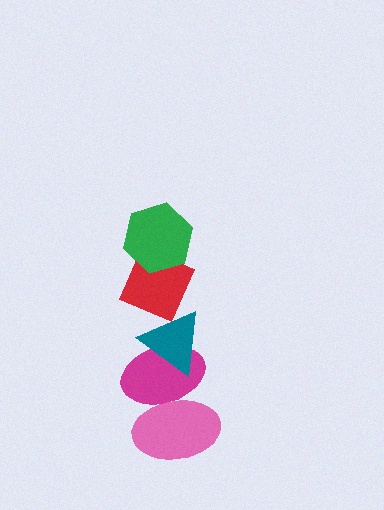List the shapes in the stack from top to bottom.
From top to bottom: the green hexagon, the red diamond, the teal triangle, the magenta ellipse, the pink ellipse.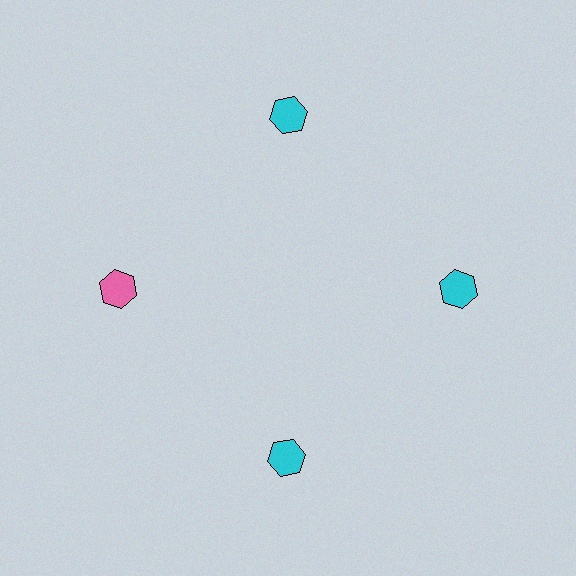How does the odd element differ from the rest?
It has a different color: pink instead of cyan.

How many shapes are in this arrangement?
There are 4 shapes arranged in a ring pattern.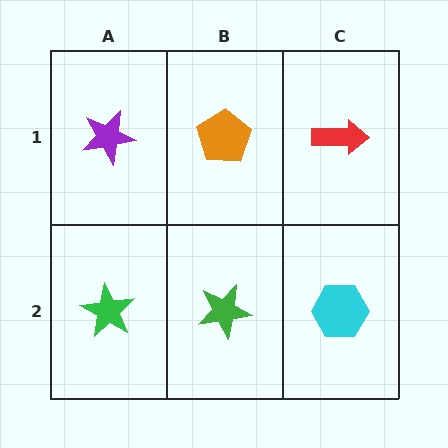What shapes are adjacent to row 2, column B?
An orange pentagon (row 1, column B), a green star (row 2, column A), a cyan hexagon (row 2, column C).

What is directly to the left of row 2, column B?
A green star.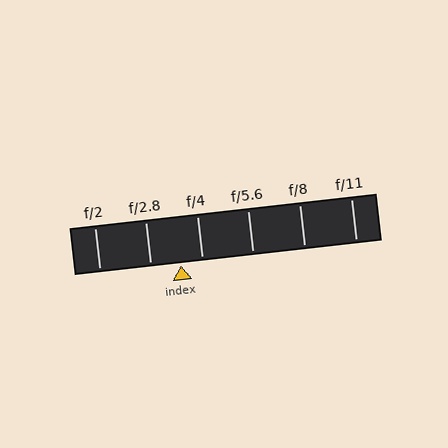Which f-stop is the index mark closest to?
The index mark is closest to f/4.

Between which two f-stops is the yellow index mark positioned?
The index mark is between f/2.8 and f/4.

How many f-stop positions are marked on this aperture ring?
There are 6 f-stop positions marked.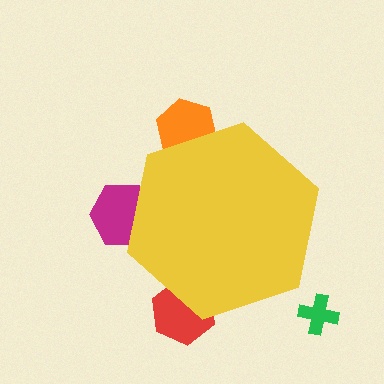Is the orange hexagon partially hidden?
Yes, the orange hexagon is partially hidden behind the yellow hexagon.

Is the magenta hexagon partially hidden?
Yes, the magenta hexagon is partially hidden behind the yellow hexagon.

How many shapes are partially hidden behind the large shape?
3 shapes are partially hidden.